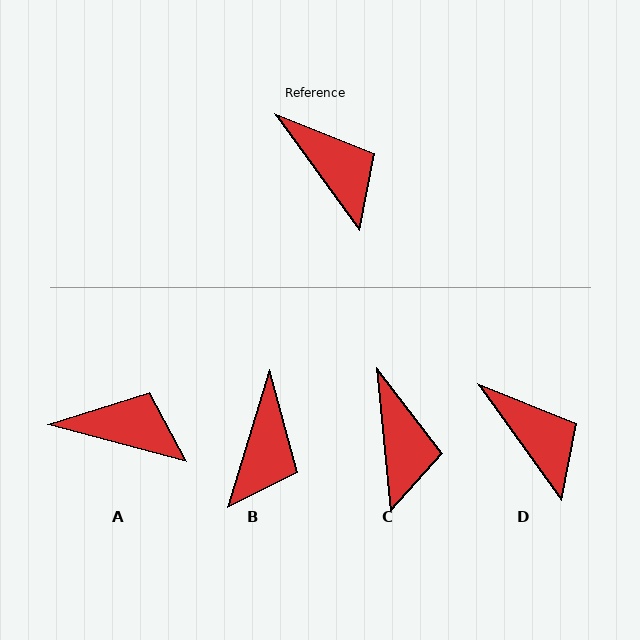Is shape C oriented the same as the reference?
No, it is off by about 31 degrees.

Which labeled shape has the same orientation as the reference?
D.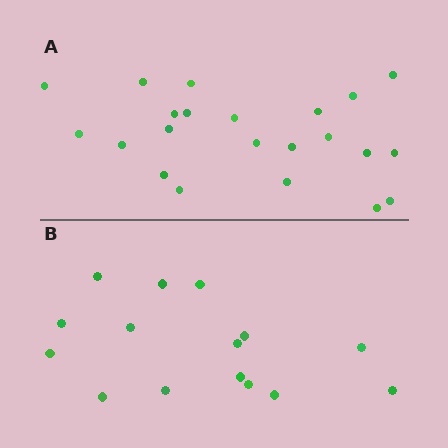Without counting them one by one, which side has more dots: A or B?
Region A (the top region) has more dots.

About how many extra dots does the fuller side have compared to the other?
Region A has roughly 8 or so more dots than region B.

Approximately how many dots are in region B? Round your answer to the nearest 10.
About 20 dots. (The exact count is 15, which rounds to 20.)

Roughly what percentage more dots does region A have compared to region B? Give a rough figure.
About 45% more.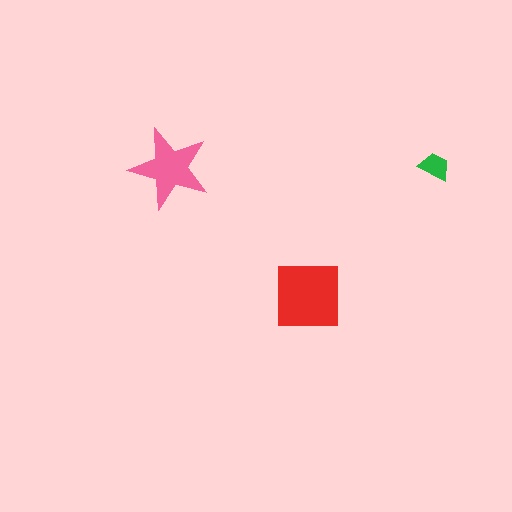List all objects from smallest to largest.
The green trapezoid, the pink star, the red square.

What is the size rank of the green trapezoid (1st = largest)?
3rd.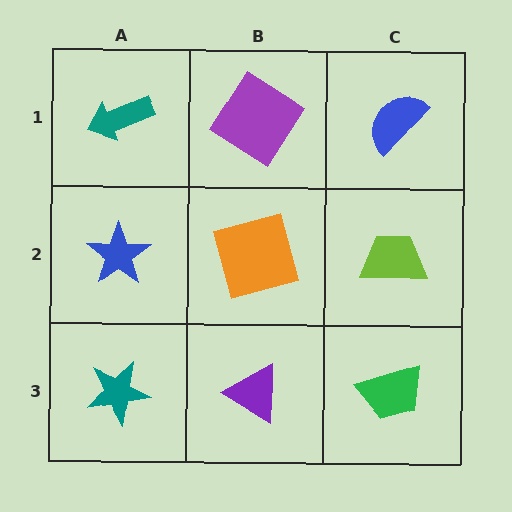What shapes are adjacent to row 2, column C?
A blue semicircle (row 1, column C), a green trapezoid (row 3, column C), an orange square (row 2, column B).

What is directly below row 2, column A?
A teal star.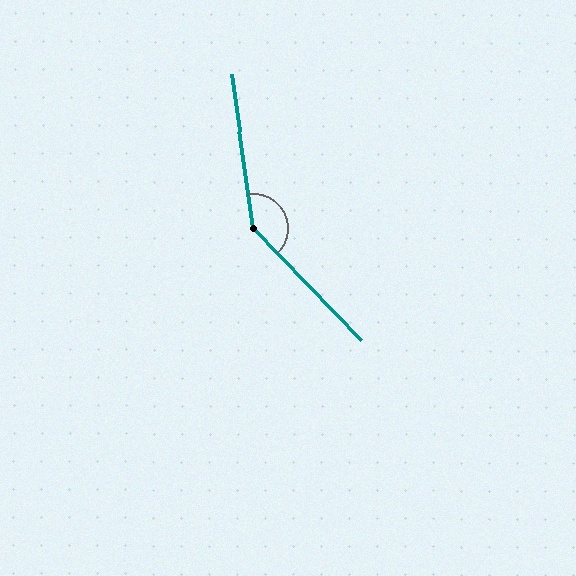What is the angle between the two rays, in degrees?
Approximately 144 degrees.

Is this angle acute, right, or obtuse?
It is obtuse.